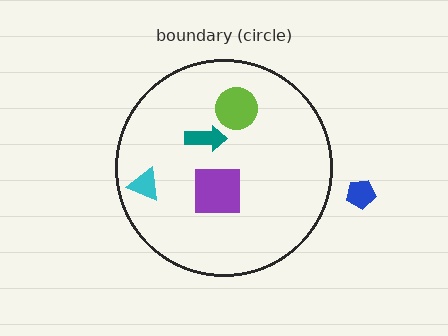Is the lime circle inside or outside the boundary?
Inside.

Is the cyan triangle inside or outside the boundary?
Inside.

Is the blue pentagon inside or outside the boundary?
Outside.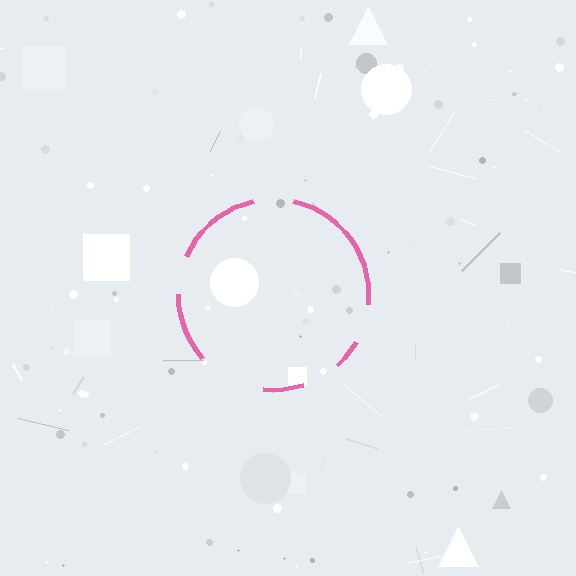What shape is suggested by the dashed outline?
The dashed outline suggests a circle.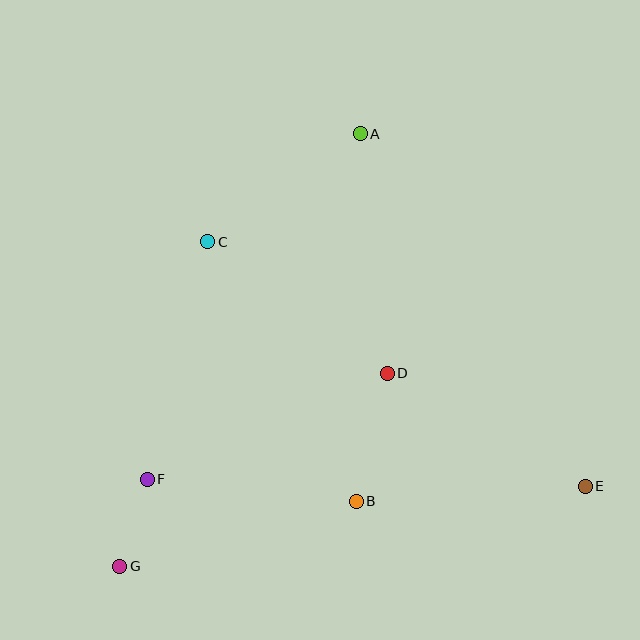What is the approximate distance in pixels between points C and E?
The distance between C and E is approximately 450 pixels.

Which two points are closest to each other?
Points F and G are closest to each other.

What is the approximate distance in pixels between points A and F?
The distance between A and F is approximately 406 pixels.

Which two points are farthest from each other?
Points A and G are farthest from each other.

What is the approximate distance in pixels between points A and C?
The distance between A and C is approximately 187 pixels.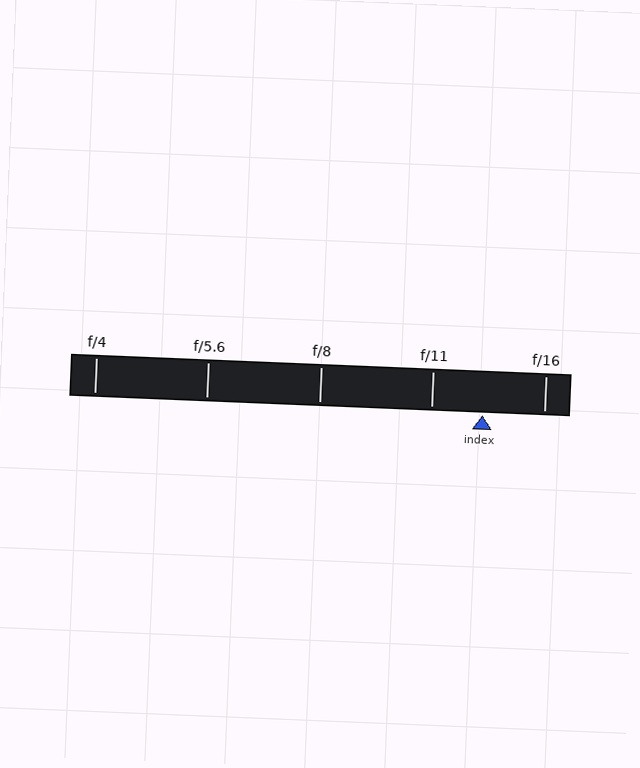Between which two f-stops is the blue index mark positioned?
The index mark is between f/11 and f/16.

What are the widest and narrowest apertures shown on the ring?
The widest aperture shown is f/4 and the narrowest is f/16.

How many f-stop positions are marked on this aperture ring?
There are 5 f-stop positions marked.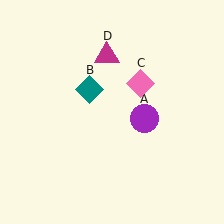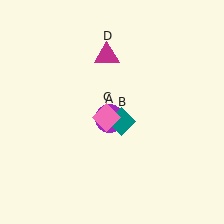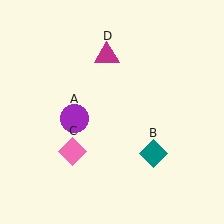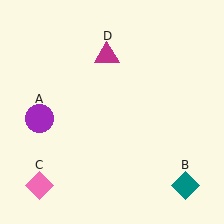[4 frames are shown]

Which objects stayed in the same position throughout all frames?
Magenta triangle (object D) remained stationary.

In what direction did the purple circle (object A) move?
The purple circle (object A) moved left.